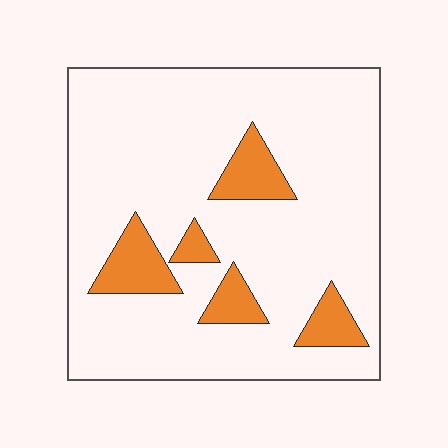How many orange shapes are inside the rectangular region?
5.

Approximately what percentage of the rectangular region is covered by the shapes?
Approximately 15%.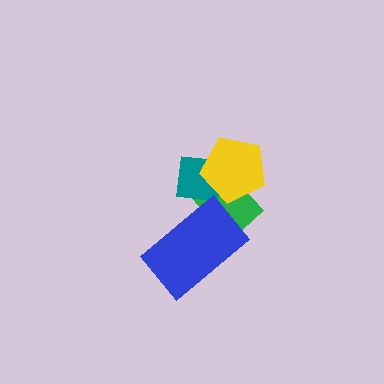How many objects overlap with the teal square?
2 objects overlap with the teal square.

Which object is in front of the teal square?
The yellow pentagon is in front of the teal square.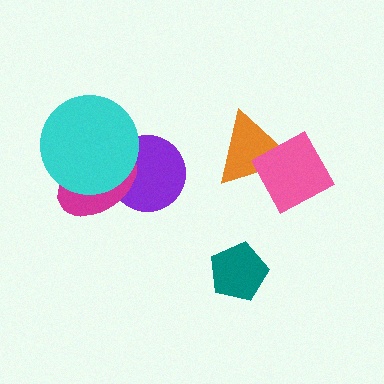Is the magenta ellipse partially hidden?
Yes, it is partially covered by another shape.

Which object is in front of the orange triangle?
The pink diamond is in front of the orange triangle.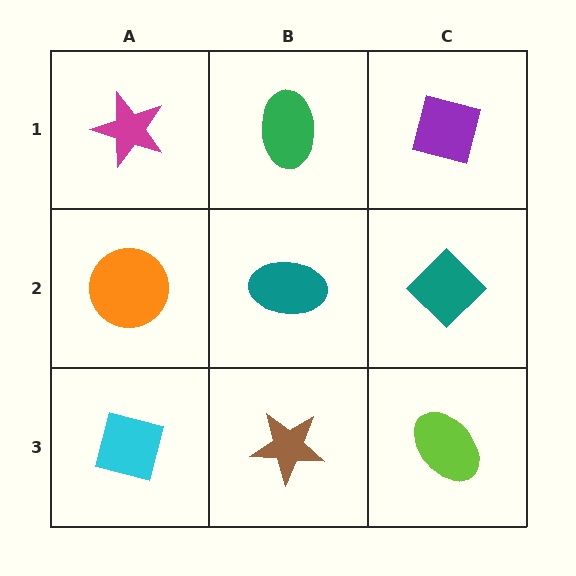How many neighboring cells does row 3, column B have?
3.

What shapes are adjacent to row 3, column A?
An orange circle (row 2, column A), a brown star (row 3, column B).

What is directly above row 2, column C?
A purple square.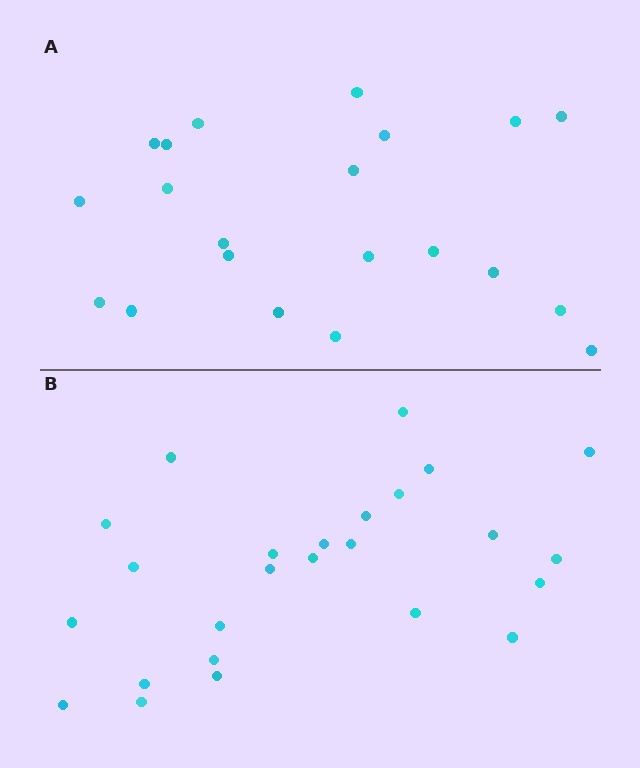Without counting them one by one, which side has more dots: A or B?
Region B (the bottom region) has more dots.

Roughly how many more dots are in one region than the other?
Region B has about 4 more dots than region A.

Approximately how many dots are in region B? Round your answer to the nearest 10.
About 20 dots. (The exact count is 25, which rounds to 20.)